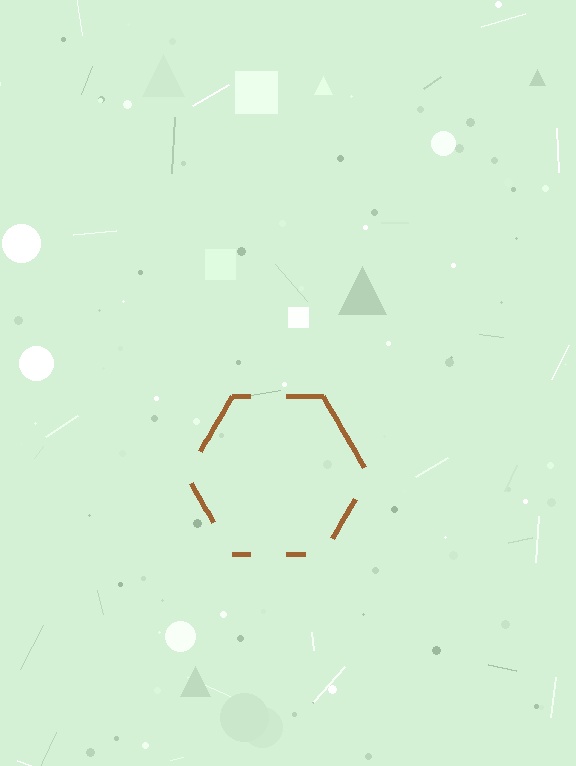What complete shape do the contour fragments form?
The contour fragments form a hexagon.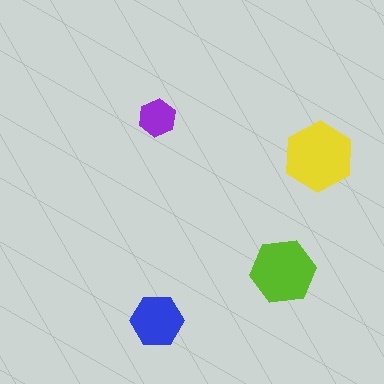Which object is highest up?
The purple hexagon is topmost.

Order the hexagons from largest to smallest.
the yellow one, the lime one, the blue one, the purple one.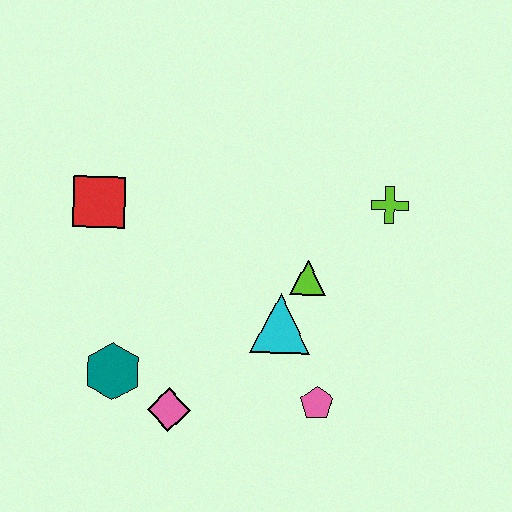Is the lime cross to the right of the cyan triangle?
Yes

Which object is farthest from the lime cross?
The teal hexagon is farthest from the lime cross.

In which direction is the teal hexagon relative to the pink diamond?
The teal hexagon is to the left of the pink diamond.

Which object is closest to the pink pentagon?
The cyan triangle is closest to the pink pentagon.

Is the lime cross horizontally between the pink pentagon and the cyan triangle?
No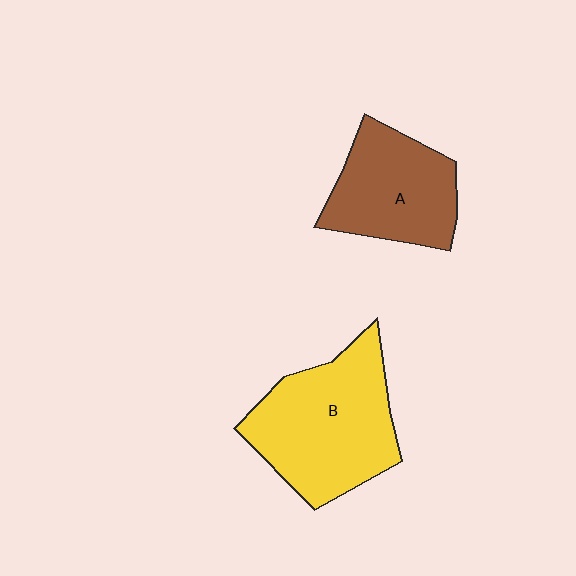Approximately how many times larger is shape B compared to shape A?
Approximately 1.4 times.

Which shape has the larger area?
Shape B (yellow).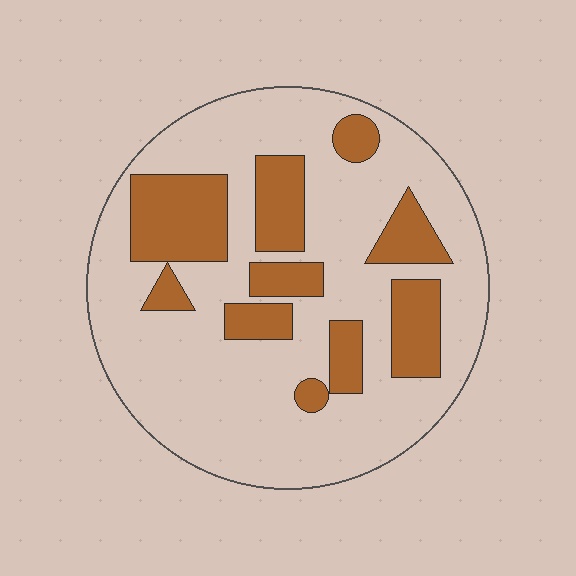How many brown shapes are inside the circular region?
10.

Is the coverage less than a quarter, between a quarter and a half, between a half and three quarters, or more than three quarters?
Between a quarter and a half.